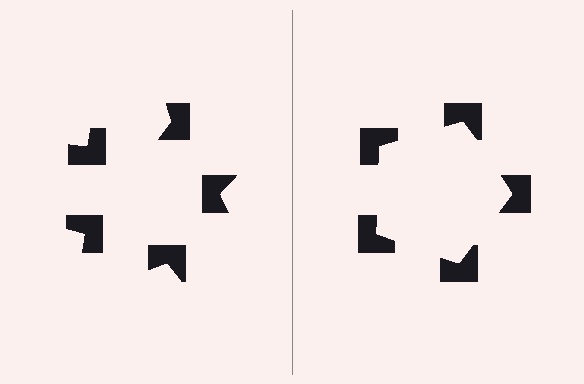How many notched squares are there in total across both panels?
10 — 5 on each side.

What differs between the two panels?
The notched squares are positioned identically on both sides; only the wedge orientations differ. On the right they align to a pentagon; on the left they are misaligned.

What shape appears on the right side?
An illusory pentagon.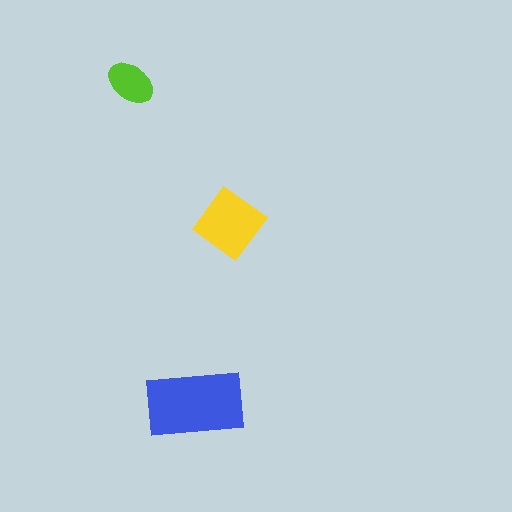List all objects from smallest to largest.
The lime ellipse, the yellow diamond, the blue rectangle.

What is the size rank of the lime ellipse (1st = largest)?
3rd.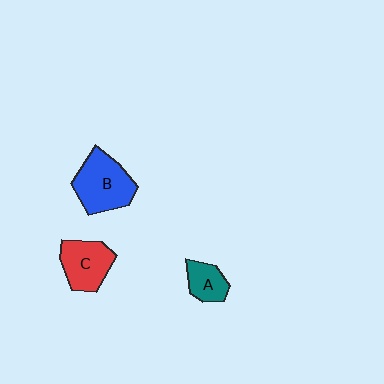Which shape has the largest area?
Shape B (blue).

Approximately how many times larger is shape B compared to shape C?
Approximately 1.3 times.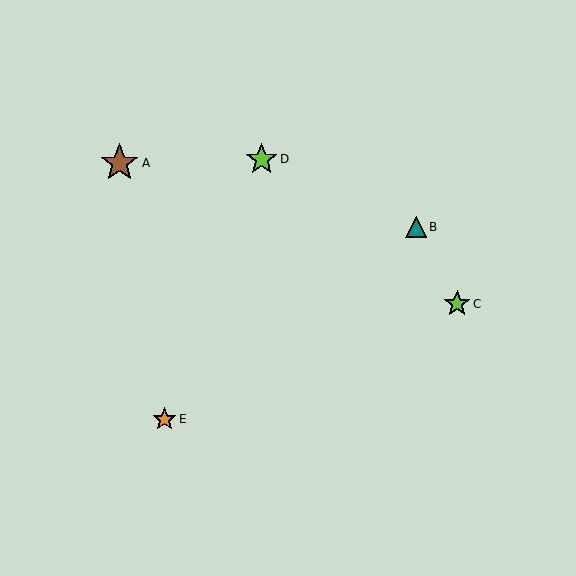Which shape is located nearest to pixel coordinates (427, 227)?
The teal triangle (labeled B) at (416, 227) is nearest to that location.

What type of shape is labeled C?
Shape C is a lime star.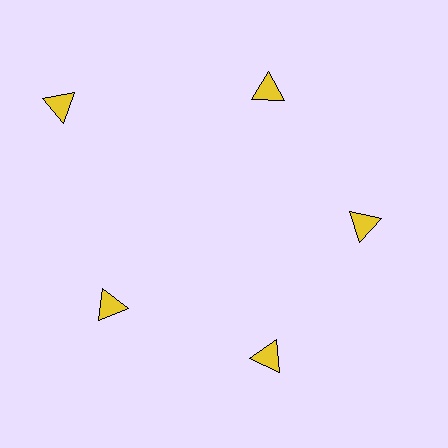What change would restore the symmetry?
The symmetry would be restored by moving it inward, back onto the ring so that all 5 triangles sit at equal angles and equal distance from the center.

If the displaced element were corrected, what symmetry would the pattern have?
It would have 5-fold rotational symmetry — the pattern would map onto itself every 72 degrees.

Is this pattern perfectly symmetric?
No. The 5 yellow triangles are arranged in a ring, but one element near the 10 o'clock position is pushed outward from the center, breaking the 5-fold rotational symmetry.